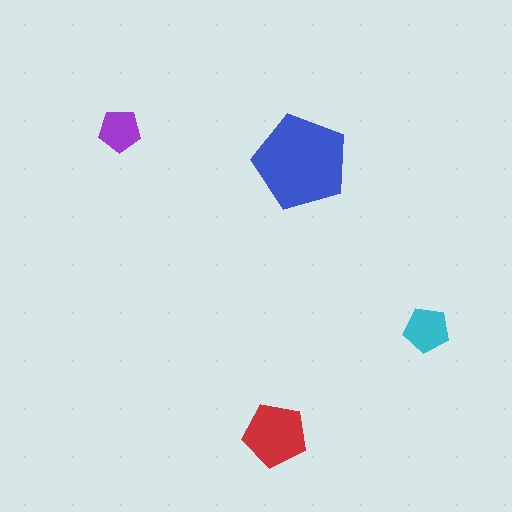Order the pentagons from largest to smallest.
the blue one, the red one, the cyan one, the purple one.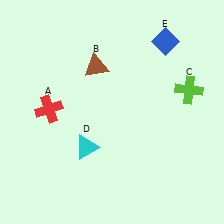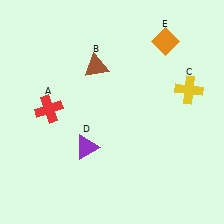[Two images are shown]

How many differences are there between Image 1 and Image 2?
There are 3 differences between the two images.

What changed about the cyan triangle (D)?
In Image 1, D is cyan. In Image 2, it changed to purple.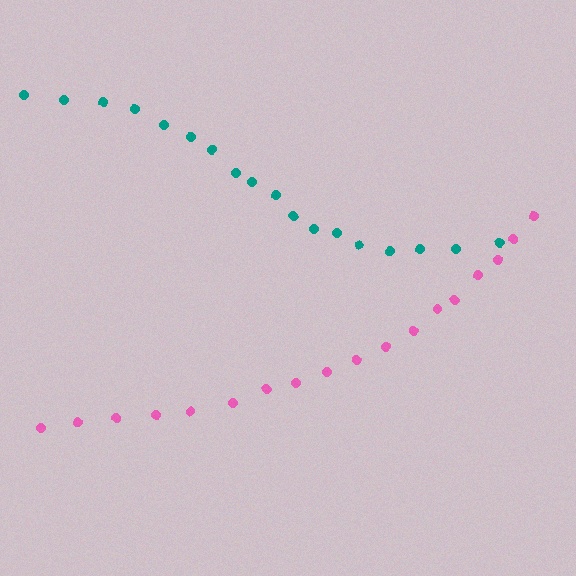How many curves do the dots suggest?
There are 2 distinct paths.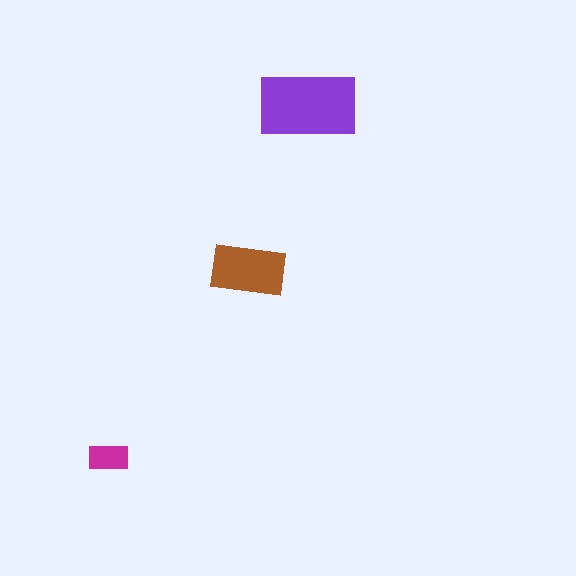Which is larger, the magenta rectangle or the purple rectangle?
The purple one.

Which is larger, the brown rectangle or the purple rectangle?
The purple one.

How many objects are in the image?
There are 3 objects in the image.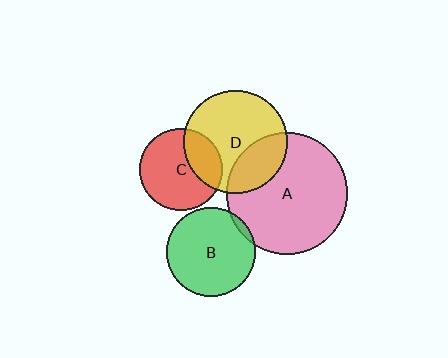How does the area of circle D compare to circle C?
Approximately 1.6 times.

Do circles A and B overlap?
Yes.